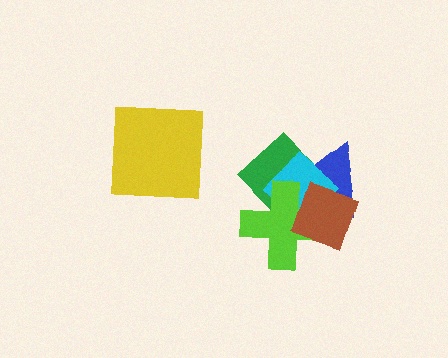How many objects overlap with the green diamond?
4 objects overlap with the green diamond.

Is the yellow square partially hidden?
No, no other shape covers it.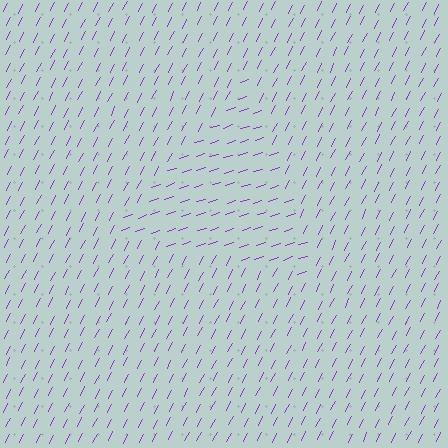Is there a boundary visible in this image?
Yes, there is a texture boundary formed by a change in line orientation.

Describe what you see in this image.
The image is filled with small purple line segments. A triangle region in the image has lines oriented differently from the surrounding lines, creating a visible texture boundary.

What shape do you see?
I see a triangle.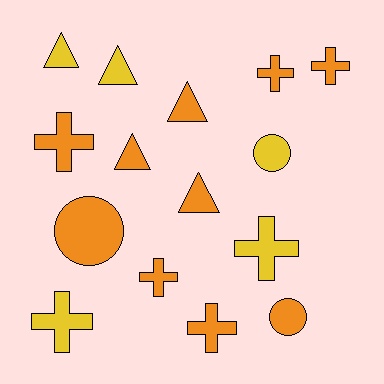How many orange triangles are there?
There are 3 orange triangles.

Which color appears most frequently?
Orange, with 10 objects.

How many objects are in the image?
There are 15 objects.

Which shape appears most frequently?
Cross, with 7 objects.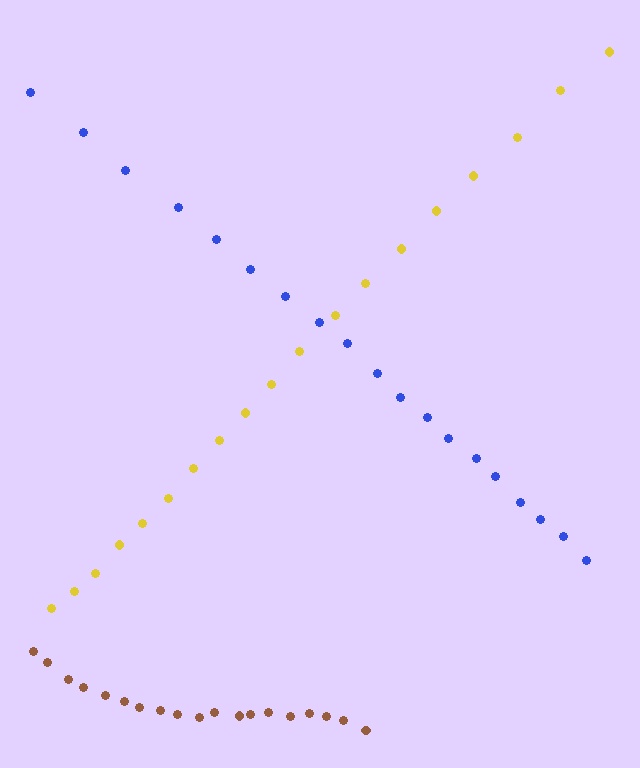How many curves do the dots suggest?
There are 3 distinct paths.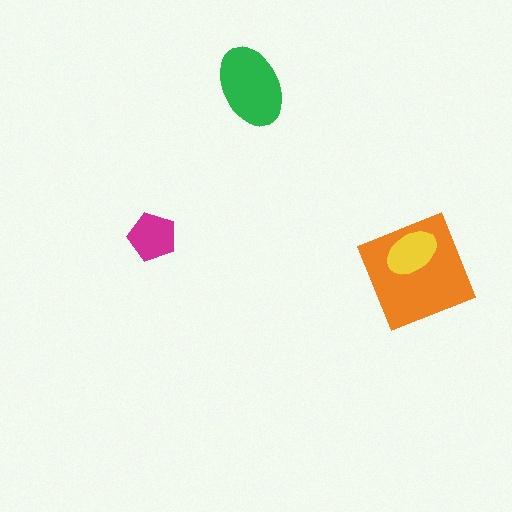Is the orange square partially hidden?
Yes, it is partially covered by another shape.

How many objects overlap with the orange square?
1 object overlaps with the orange square.